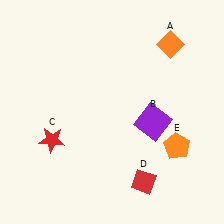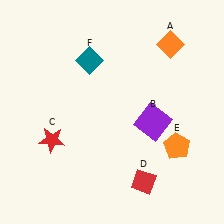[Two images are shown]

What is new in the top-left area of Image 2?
A teal diamond (F) was added in the top-left area of Image 2.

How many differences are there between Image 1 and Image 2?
There is 1 difference between the two images.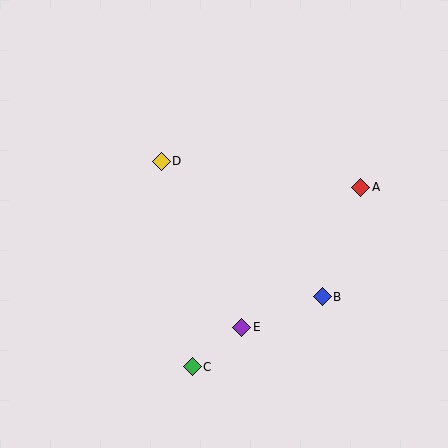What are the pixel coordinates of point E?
Point E is at (242, 327).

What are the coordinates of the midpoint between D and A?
The midpoint between D and A is at (261, 174).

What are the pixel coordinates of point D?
Point D is at (161, 161).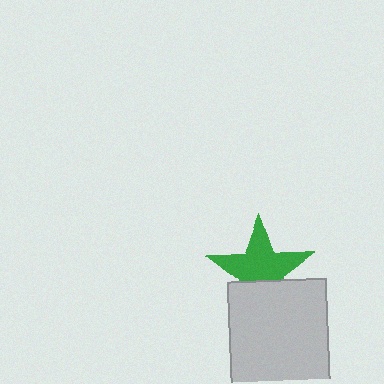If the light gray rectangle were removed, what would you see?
You would see the complete green star.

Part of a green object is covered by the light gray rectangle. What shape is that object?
It is a star.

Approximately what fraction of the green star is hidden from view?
Roughly 34% of the green star is hidden behind the light gray rectangle.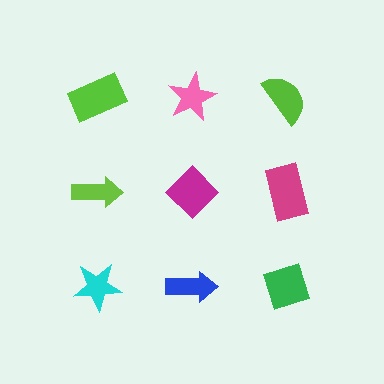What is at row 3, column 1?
A cyan star.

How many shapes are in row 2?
3 shapes.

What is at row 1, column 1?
A lime rectangle.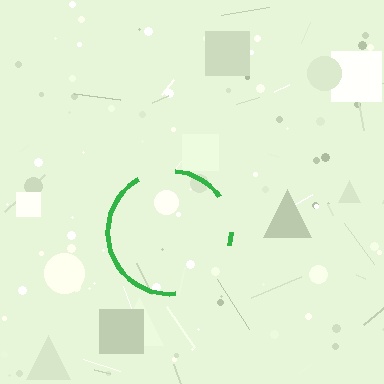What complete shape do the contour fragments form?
The contour fragments form a circle.